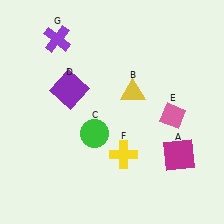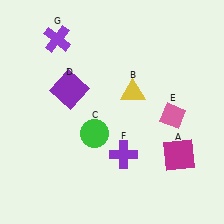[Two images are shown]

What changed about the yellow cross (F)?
In Image 1, F is yellow. In Image 2, it changed to purple.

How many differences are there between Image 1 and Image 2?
There is 1 difference between the two images.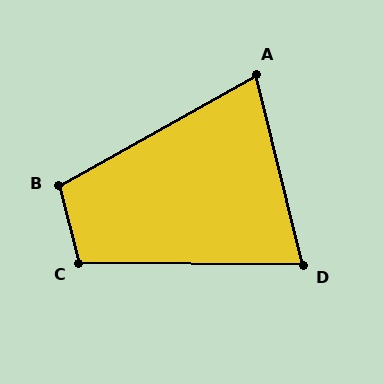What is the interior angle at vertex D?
Approximately 75 degrees (acute).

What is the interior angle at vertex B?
Approximately 105 degrees (obtuse).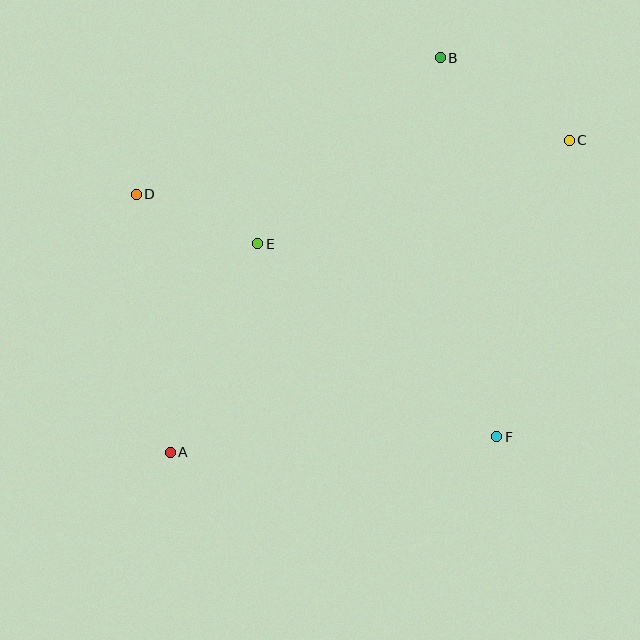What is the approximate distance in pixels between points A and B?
The distance between A and B is approximately 478 pixels.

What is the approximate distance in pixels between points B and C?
The distance between B and C is approximately 153 pixels.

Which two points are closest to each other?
Points D and E are closest to each other.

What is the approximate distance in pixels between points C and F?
The distance between C and F is approximately 306 pixels.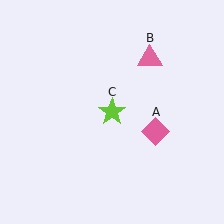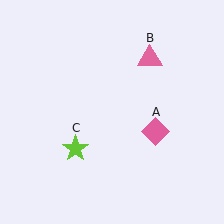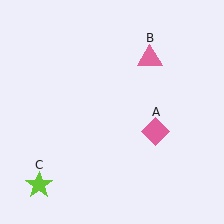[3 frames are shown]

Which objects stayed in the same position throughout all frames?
Pink diamond (object A) and pink triangle (object B) remained stationary.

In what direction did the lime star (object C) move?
The lime star (object C) moved down and to the left.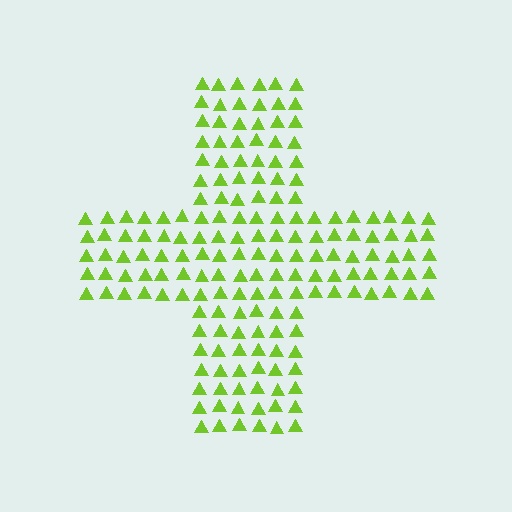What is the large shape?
The large shape is a cross.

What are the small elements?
The small elements are triangles.